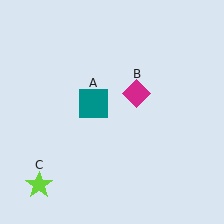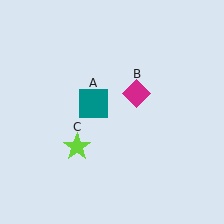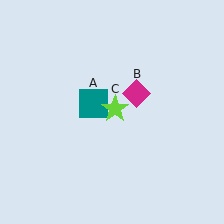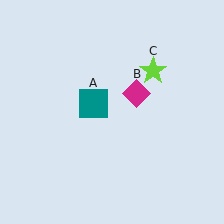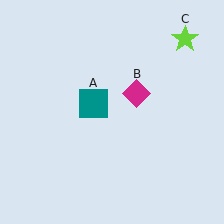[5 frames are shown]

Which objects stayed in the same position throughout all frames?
Teal square (object A) and magenta diamond (object B) remained stationary.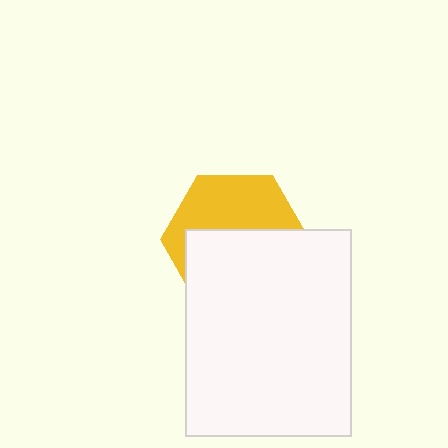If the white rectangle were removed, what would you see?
You would see the complete yellow hexagon.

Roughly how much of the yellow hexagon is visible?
A small part of it is visible (roughly 45%).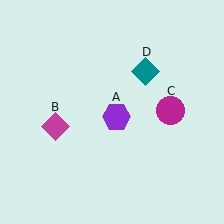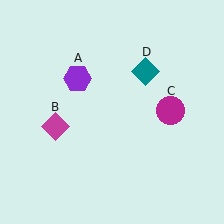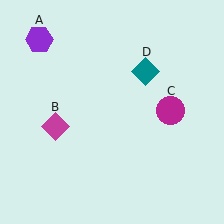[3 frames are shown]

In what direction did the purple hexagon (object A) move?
The purple hexagon (object A) moved up and to the left.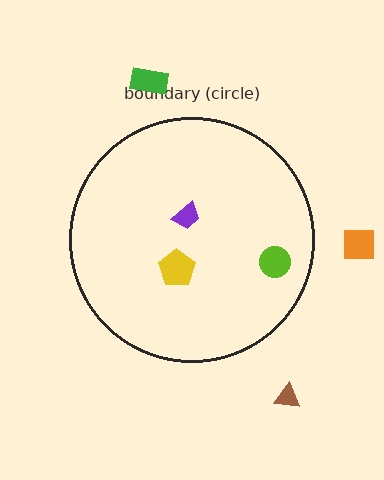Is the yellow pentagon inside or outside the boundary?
Inside.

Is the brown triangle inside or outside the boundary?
Outside.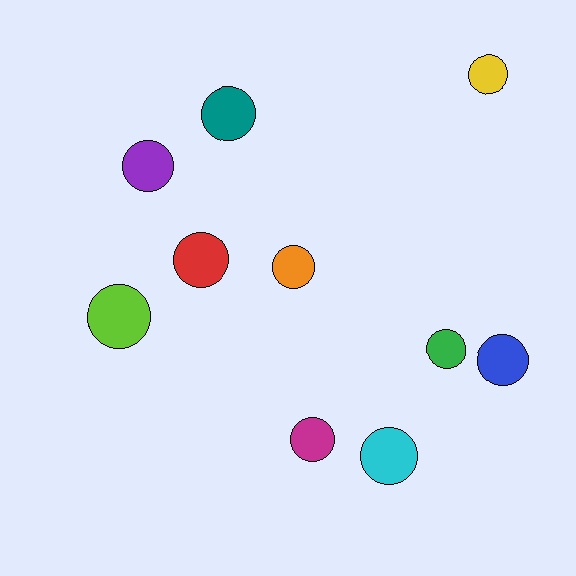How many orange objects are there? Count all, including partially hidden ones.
There is 1 orange object.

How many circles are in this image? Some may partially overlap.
There are 10 circles.